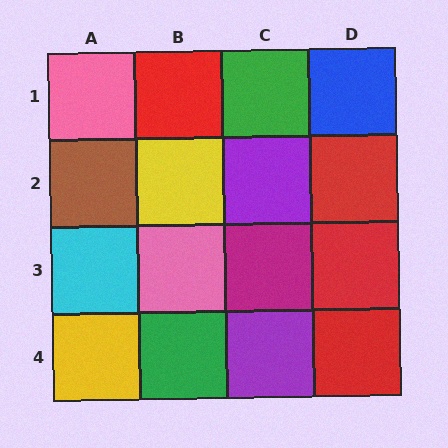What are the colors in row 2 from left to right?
Brown, yellow, purple, red.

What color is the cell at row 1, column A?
Pink.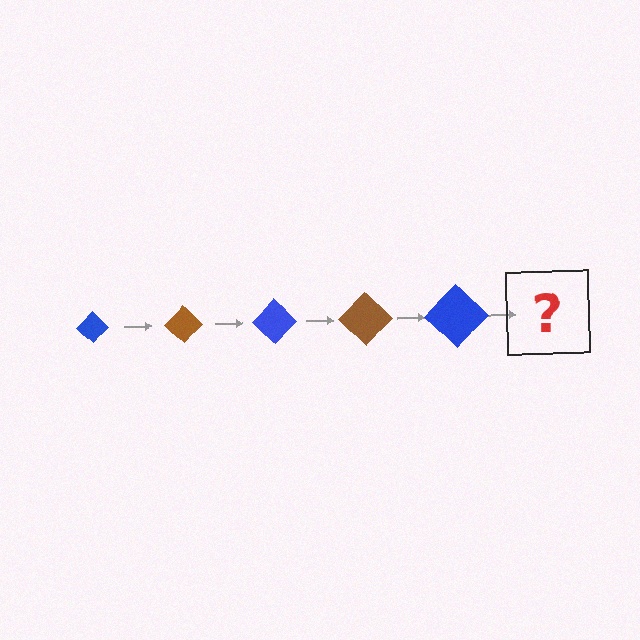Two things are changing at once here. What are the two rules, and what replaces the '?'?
The two rules are that the diamond grows larger each step and the color cycles through blue and brown. The '?' should be a brown diamond, larger than the previous one.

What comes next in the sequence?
The next element should be a brown diamond, larger than the previous one.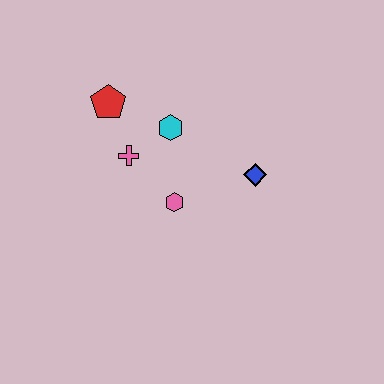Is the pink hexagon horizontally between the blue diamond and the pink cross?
Yes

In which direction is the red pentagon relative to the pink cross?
The red pentagon is above the pink cross.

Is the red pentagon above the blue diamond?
Yes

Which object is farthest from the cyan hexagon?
The blue diamond is farthest from the cyan hexagon.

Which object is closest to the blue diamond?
The pink hexagon is closest to the blue diamond.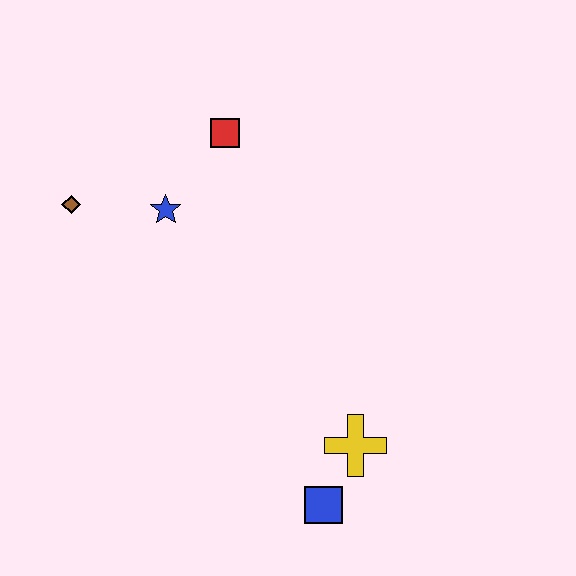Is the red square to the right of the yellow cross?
No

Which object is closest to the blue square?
The yellow cross is closest to the blue square.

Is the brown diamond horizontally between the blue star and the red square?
No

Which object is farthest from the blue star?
The blue square is farthest from the blue star.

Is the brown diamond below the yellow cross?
No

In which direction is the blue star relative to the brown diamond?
The blue star is to the right of the brown diamond.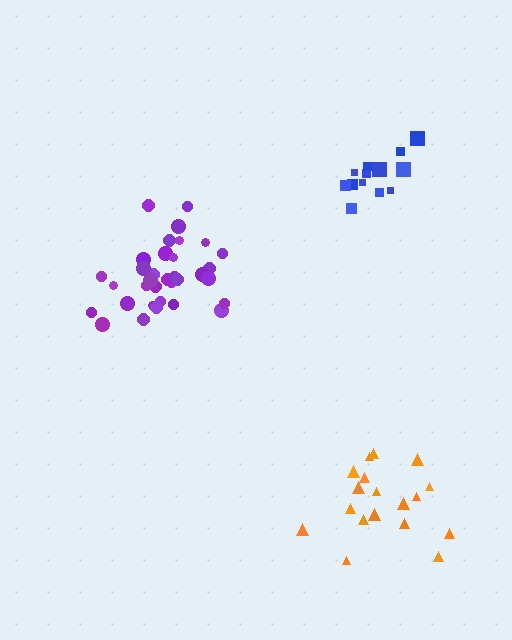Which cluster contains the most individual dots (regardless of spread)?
Purple (35).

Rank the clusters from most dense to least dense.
purple, blue, orange.